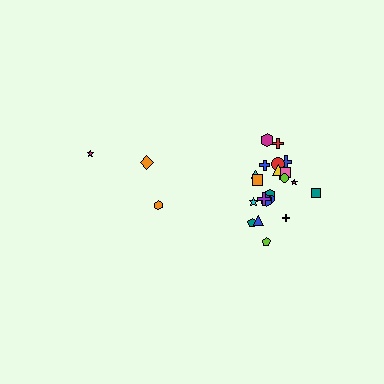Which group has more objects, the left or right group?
The right group.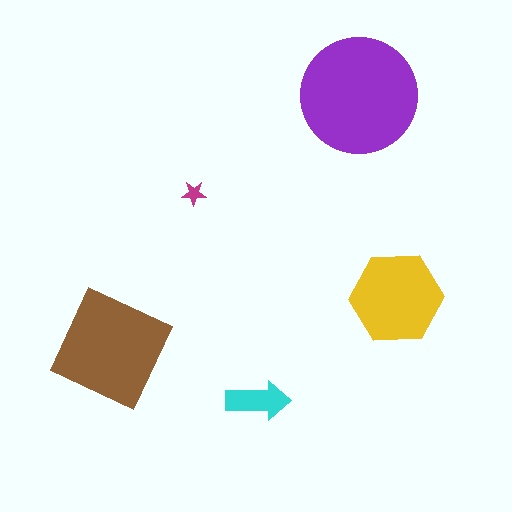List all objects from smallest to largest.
The magenta star, the cyan arrow, the yellow hexagon, the brown diamond, the purple circle.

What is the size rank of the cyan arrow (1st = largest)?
4th.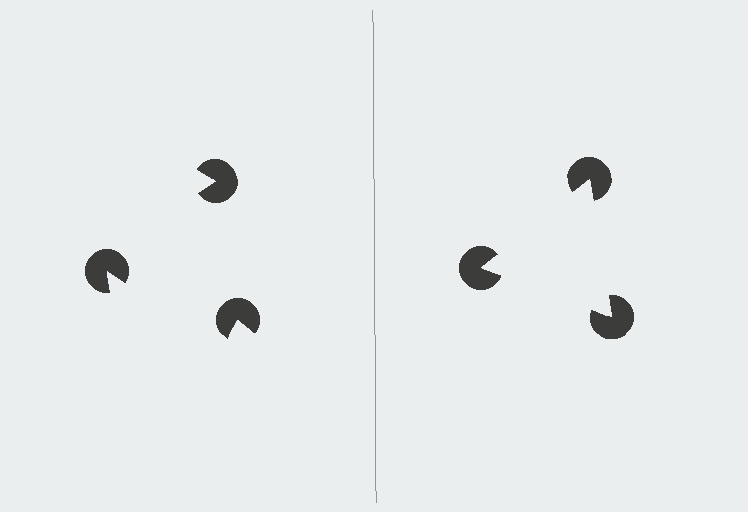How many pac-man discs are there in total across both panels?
6 — 3 on each side.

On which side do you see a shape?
An illusory triangle appears on the right side. On the left side the wedge cuts are rotated, so no coherent shape forms.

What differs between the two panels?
The pac-man discs are positioned identically on both sides; only the wedge orientations differ. On the right they align to a triangle; on the left they are misaligned.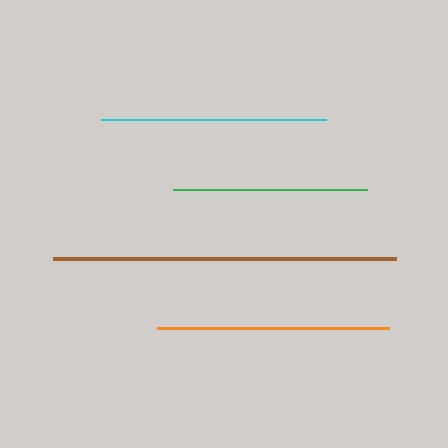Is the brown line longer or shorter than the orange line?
The brown line is longer than the orange line.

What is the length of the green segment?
The green segment is approximately 194 pixels long.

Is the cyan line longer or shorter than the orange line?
The orange line is longer than the cyan line.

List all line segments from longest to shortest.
From longest to shortest: brown, orange, cyan, green.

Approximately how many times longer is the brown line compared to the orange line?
The brown line is approximately 1.5 times the length of the orange line.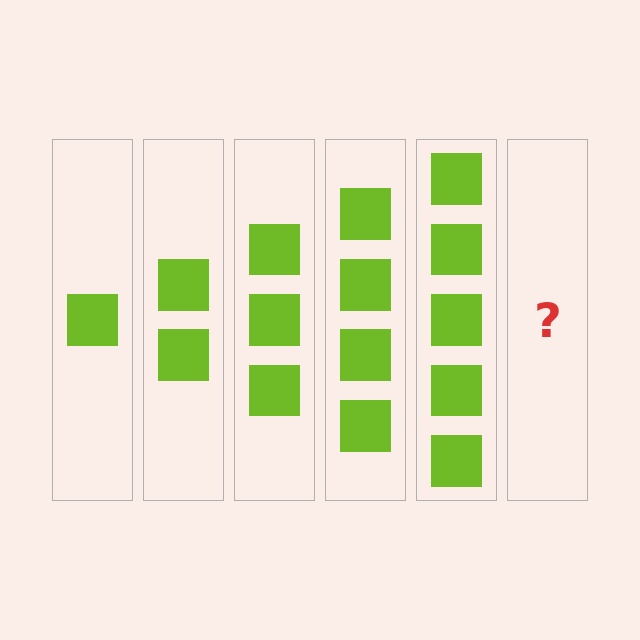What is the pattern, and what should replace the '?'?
The pattern is that each step adds one more square. The '?' should be 6 squares.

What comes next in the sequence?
The next element should be 6 squares.